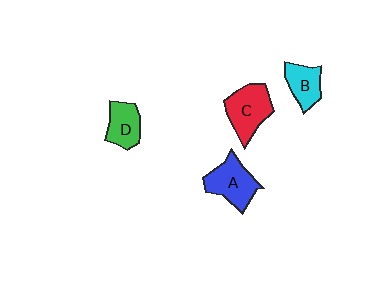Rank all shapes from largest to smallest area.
From largest to smallest: C (red), A (blue), D (green), B (cyan).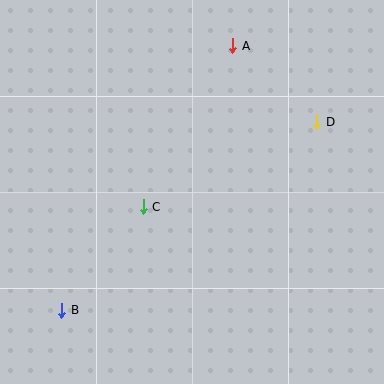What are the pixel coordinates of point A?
Point A is at (233, 46).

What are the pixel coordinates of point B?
Point B is at (62, 310).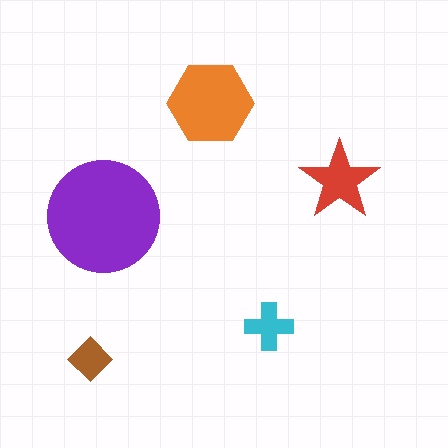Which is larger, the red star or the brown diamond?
The red star.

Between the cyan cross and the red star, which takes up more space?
The red star.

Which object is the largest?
The purple circle.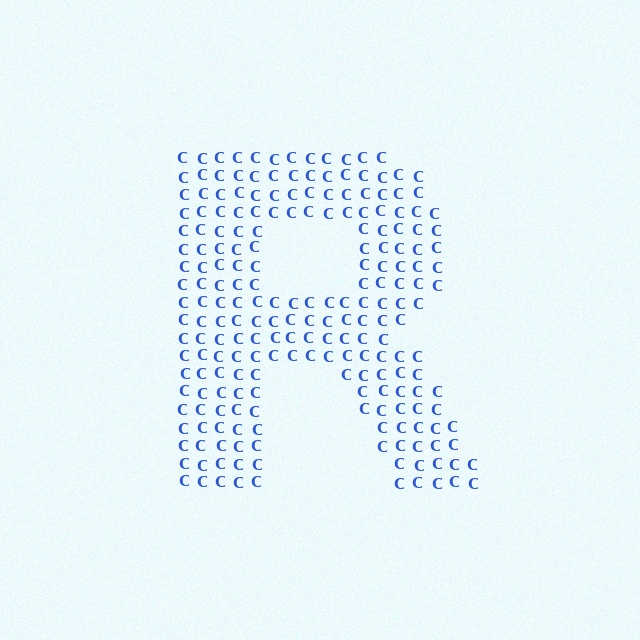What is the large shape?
The large shape is the letter R.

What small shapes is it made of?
It is made of small letter C's.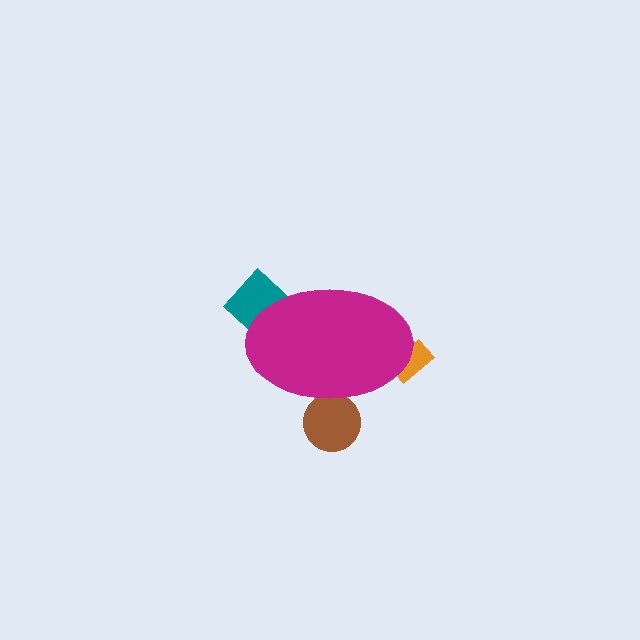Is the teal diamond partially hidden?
Yes, the teal diamond is partially hidden behind the magenta ellipse.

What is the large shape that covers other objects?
A magenta ellipse.